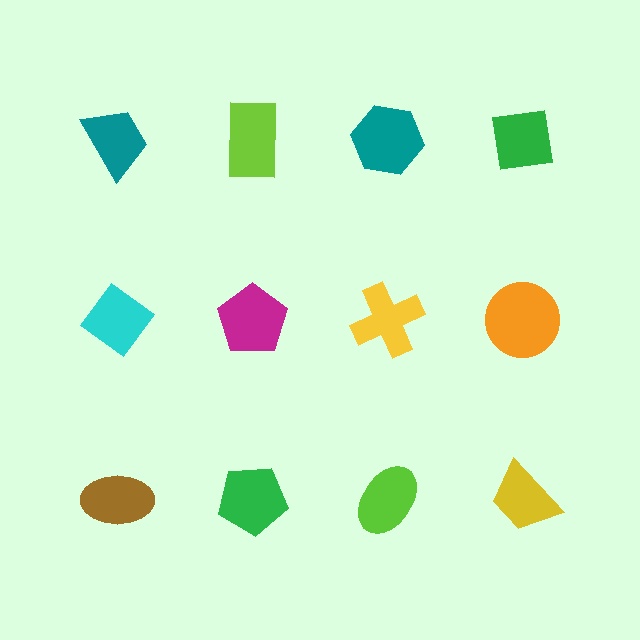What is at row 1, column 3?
A teal hexagon.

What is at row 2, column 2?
A magenta pentagon.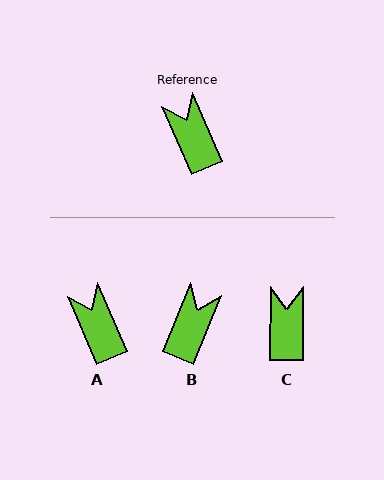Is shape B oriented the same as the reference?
No, it is off by about 45 degrees.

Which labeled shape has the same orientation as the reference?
A.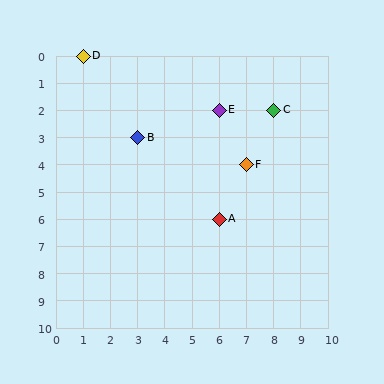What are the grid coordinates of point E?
Point E is at grid coordinates (6, 2).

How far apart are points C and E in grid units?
Points C and E are 2 columns apart.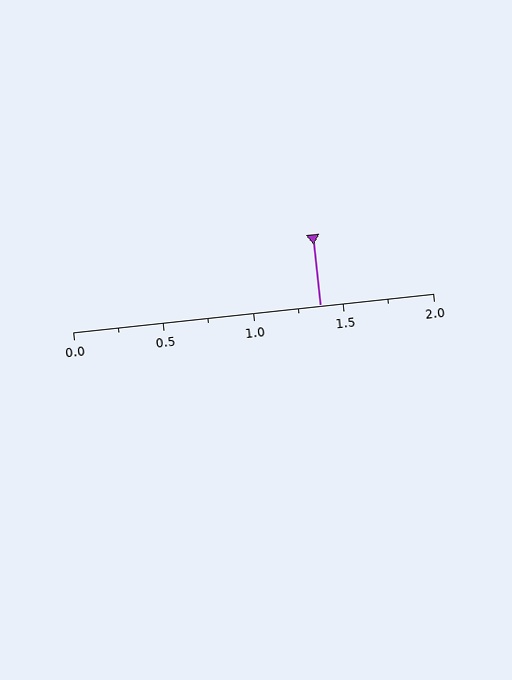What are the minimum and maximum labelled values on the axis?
The axis runs from 0.0 to 2.0.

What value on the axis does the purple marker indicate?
The marker indicates approximately 1.38.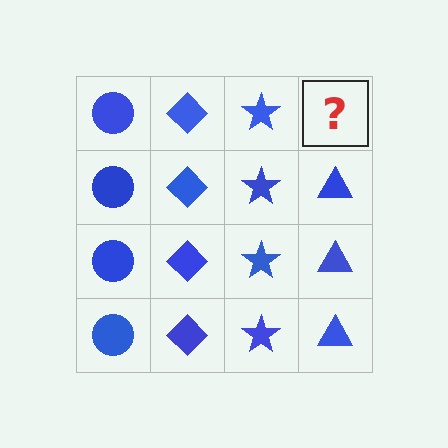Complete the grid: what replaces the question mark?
The question mark should be replaced with a blue triangle.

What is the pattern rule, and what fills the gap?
The rule is that each column has a consistent shape. The gap should be filled with a blue triangle.